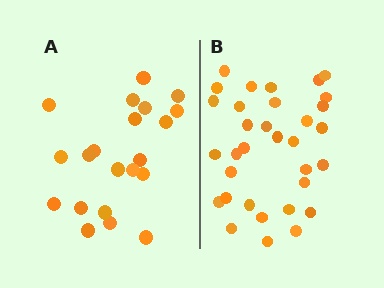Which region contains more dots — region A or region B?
Region B (the right region) has more dots.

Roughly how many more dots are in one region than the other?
Region B has roughly 12 or so more dots than region A.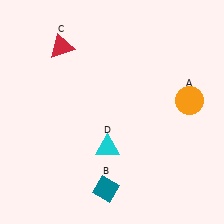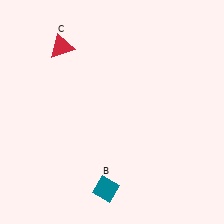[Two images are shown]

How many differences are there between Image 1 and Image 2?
There are 2 differences between the two images.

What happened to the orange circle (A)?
The orange circle (A) was removed in Image 2. It was in the top-right area of Image 1.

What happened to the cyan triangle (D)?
The cyan triangle (D) was removed in Image 2. It was in the bottom-left area of Image 1.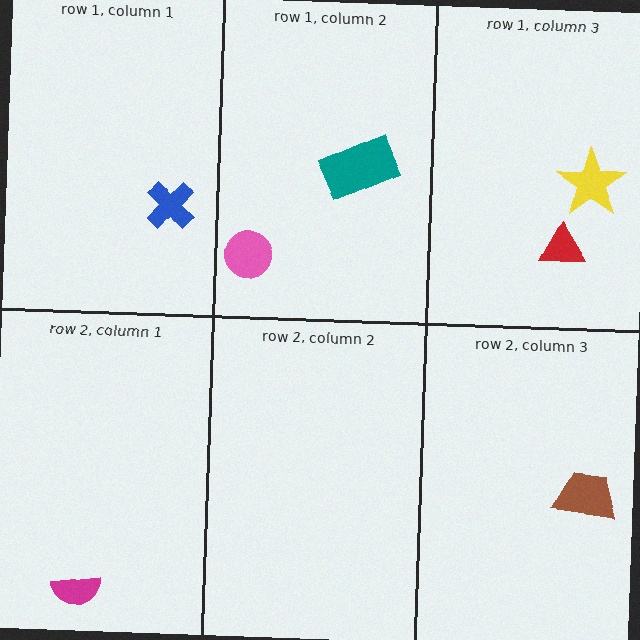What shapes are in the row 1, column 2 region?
The teal rectangle, the pink circle.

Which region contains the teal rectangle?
The row 1, column 2 region.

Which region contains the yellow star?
The row 1, column 3 region.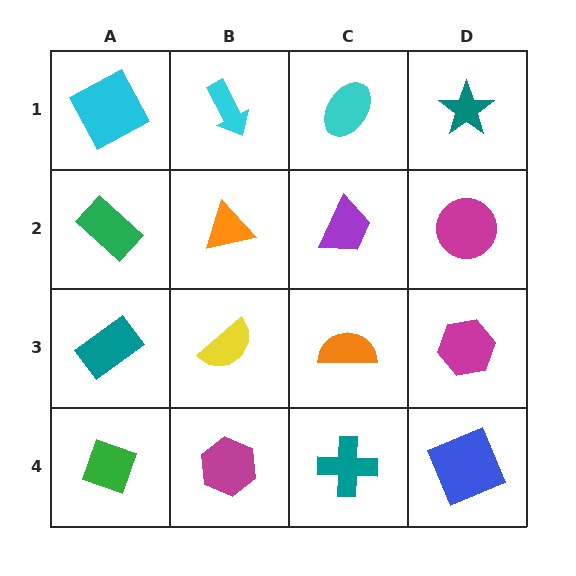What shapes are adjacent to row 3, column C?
A purple trapezoid (row 2, column C), a teal cross (row 4, column C), a yellow semicircle (row 3, column B), a magenta hexagon (row 3, column D).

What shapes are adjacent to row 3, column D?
A magenta circle (row 2, column D), a blue square (row 4, column D), an orange semicircle (row 3, column C).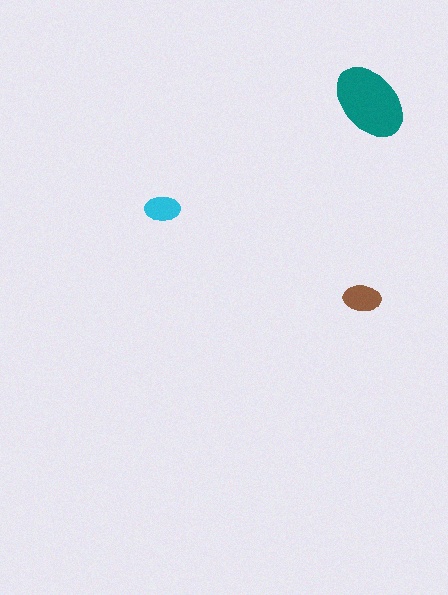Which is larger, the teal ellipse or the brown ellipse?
The teal one.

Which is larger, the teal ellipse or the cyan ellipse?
The teal one.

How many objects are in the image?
There are 3 objects in the image.